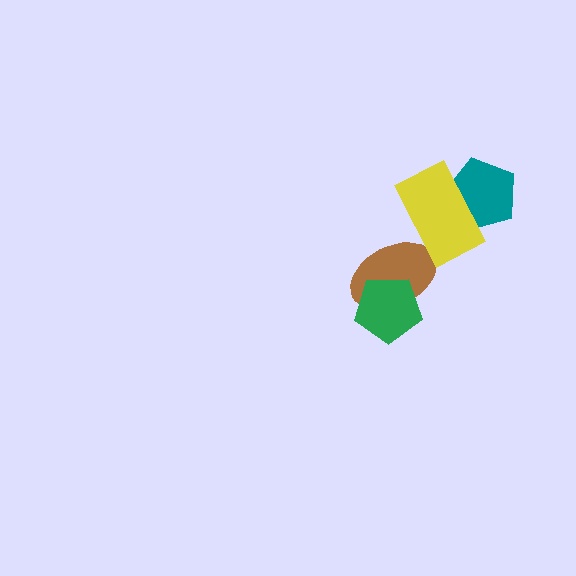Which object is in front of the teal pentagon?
The yellow rectangle is in front of the teal pentagon.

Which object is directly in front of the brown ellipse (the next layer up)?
The green pentagon is directly in front of the brown ellipse.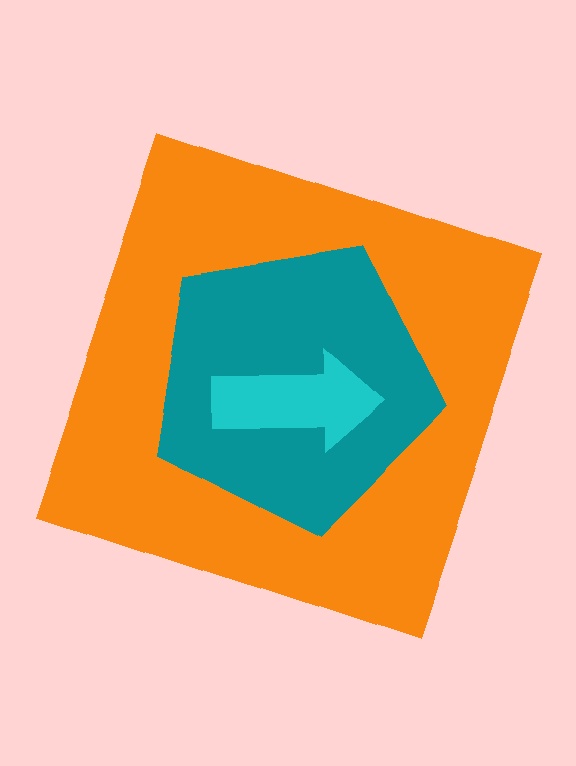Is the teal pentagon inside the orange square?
Yes.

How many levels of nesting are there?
3.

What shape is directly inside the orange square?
The teal pentagon.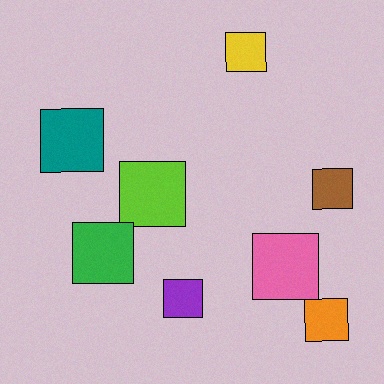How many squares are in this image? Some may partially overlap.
There are 8 squares.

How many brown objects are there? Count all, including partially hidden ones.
There is 1 brown object.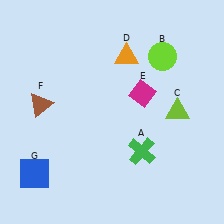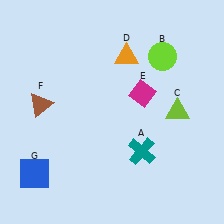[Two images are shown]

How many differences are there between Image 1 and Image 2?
There is 1 difference between the two images.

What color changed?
The cross (A) changed from green in Image 1 to teal in Image 2.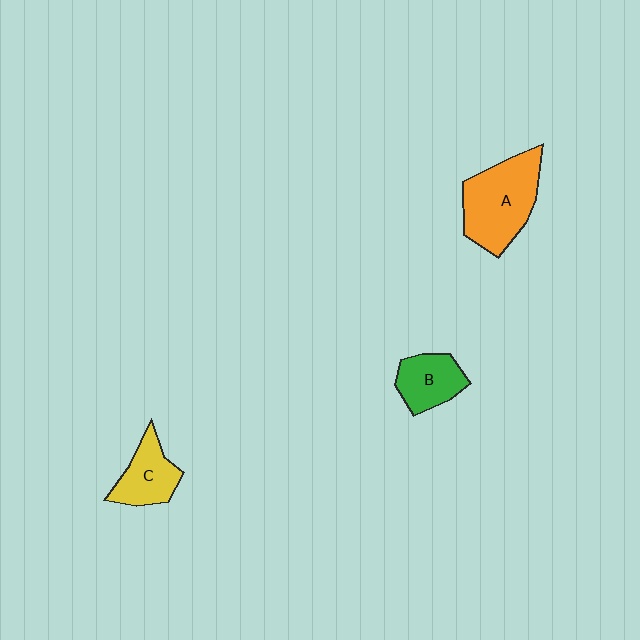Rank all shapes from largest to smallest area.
From largest to smallest: A (orange), C (yellow), B (green).